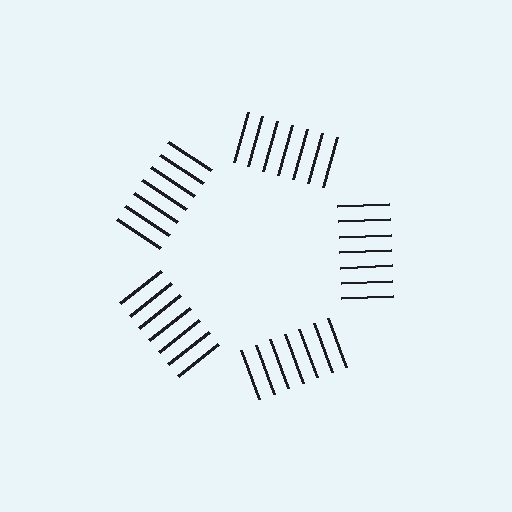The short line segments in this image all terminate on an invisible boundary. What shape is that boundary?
An illusory pentagon — the line segments terminate on its edges but no continuous stroke is drawn.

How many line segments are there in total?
35 — 7 along each of the 5 edges.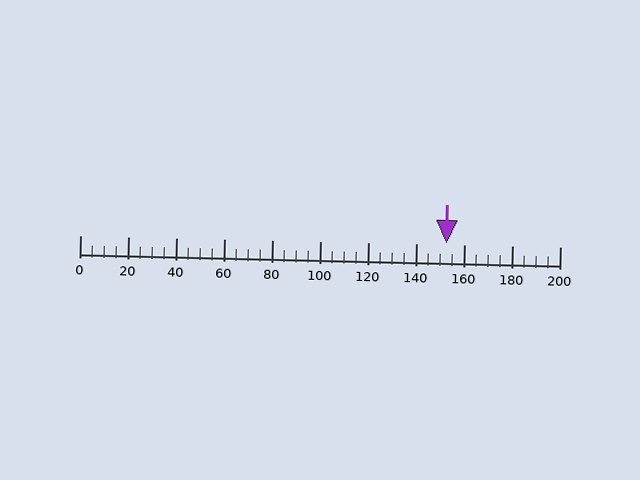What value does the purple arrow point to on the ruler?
The purple arrow points to approximately 152.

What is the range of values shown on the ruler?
The ruler shows values from 0 to 200.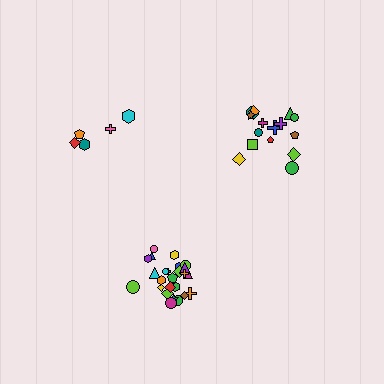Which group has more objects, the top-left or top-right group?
The top-right group.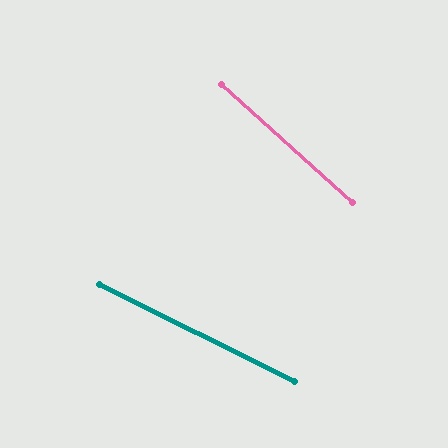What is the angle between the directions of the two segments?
Approximately 16 degrees.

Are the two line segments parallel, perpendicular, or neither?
Neither parallel nor perpendicular — they differ by about 16°.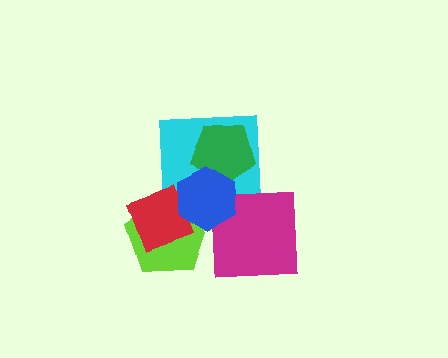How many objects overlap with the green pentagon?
2 objects overlap with the green pentagon.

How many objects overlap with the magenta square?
1 object overlaps with the magenta square.